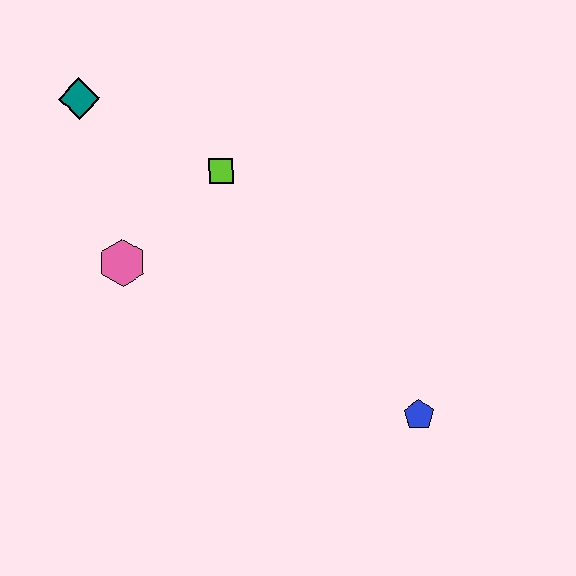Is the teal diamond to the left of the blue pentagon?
Yes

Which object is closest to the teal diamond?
The lime square is closest to the teal diamond.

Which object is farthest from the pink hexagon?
The blue pentagon is farthest from the pink hexagon.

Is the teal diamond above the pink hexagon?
Yes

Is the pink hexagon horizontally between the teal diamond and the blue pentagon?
Yes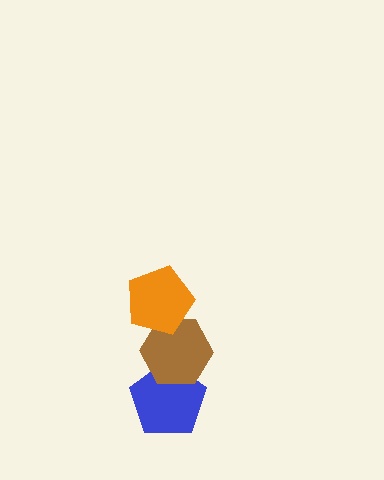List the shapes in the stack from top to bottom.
From top to bottom: the orange pentagon, the brown hexagon, the blue pentagon.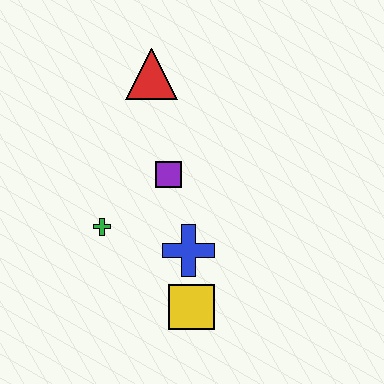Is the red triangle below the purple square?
No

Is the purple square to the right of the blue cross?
No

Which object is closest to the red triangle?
The purple square is closest to the red triangle.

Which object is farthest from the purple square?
The yellow square is farthest from the purple square.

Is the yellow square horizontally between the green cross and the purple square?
No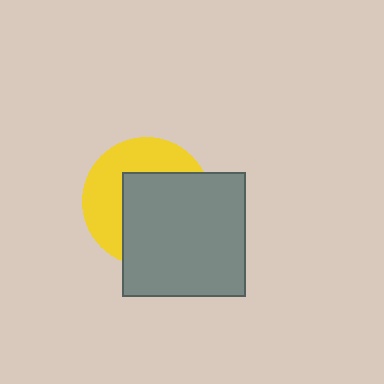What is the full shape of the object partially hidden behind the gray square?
The partially hidden object is a yellow circle.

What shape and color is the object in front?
The object in front is a gray square.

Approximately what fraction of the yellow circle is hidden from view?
Roughly 57% of the yellow circle is hidden behind the gray square.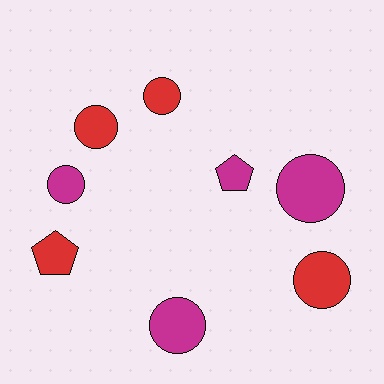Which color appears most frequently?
Red, with 4 objects.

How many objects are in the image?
There are 8 objects.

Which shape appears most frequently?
Circle, with 6 objects.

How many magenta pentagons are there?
There is 1 magenta pentagon.